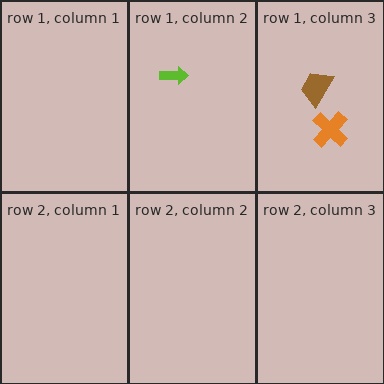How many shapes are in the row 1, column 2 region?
1.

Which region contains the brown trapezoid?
The row 1, column 3 region.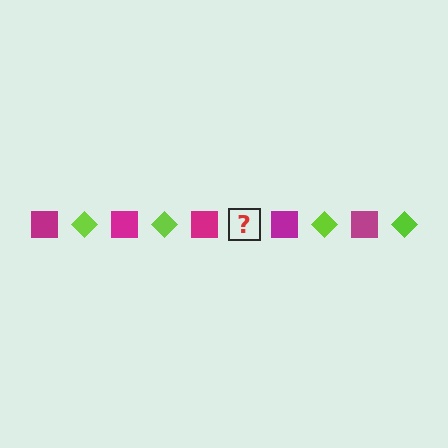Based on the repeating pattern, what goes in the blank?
The blank should be a lime diamond.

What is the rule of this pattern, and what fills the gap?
The rule is that the pattern alternates between magenta square and lime diamond. The gap should be filled with a lime diamond.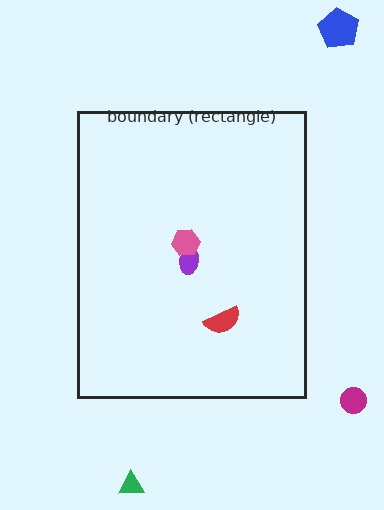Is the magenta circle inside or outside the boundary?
Outside.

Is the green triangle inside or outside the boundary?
Outside.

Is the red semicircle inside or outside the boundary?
Inside.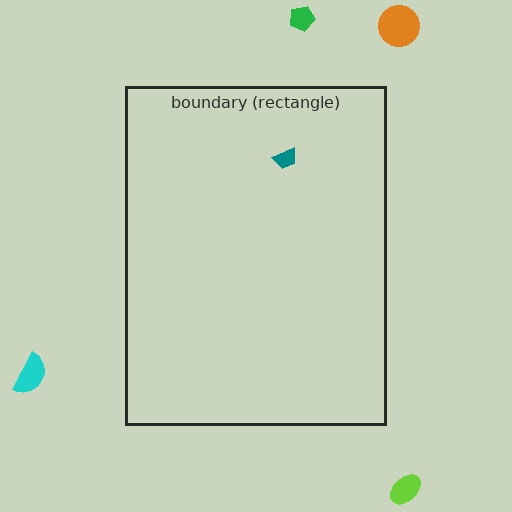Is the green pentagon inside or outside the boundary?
Outside.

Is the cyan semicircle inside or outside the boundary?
Outside.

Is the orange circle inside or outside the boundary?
Outside.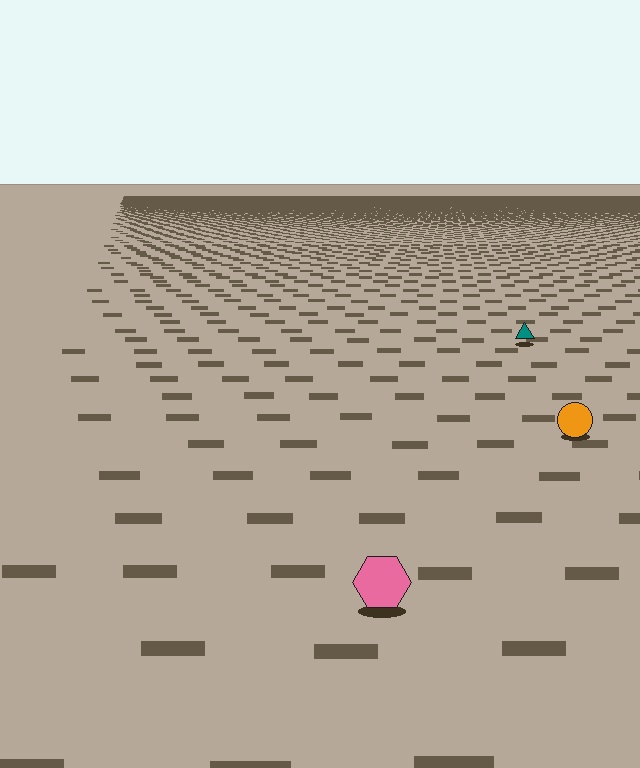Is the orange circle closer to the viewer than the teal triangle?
Yes. The orange circle is closer — you can tell from the texture gradient: the ground texture is coarser near it.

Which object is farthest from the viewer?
The teal triangle is farthest from the viewer. It appears smaller and the ground texture around it is denser.